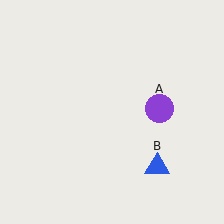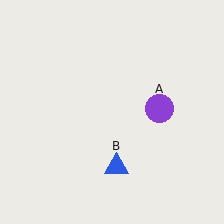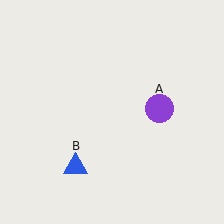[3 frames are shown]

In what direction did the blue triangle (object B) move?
The blue triangle (object B) moved left.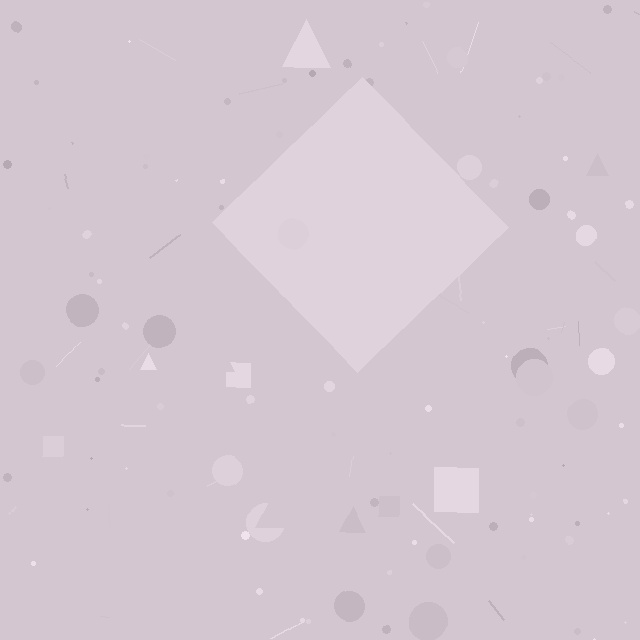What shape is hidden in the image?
A diamond is hidden in the image.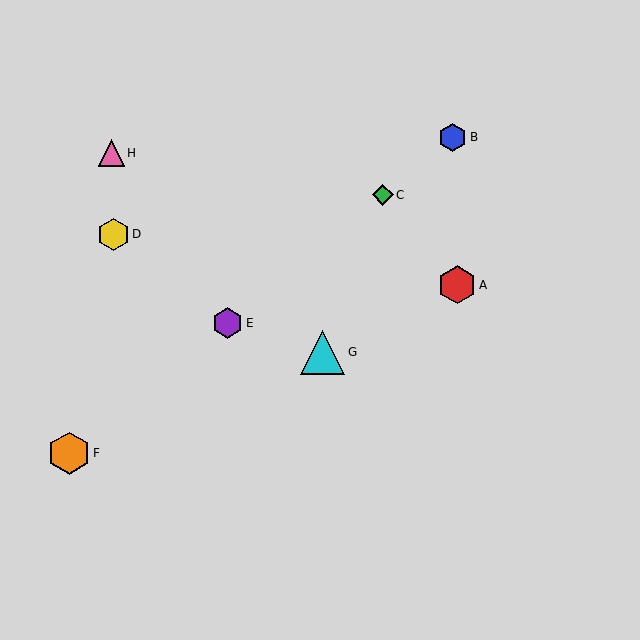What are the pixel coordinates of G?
Object G is at (323, 352).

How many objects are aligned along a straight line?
4 objects (B, C, E, F) are aligned along a straight line.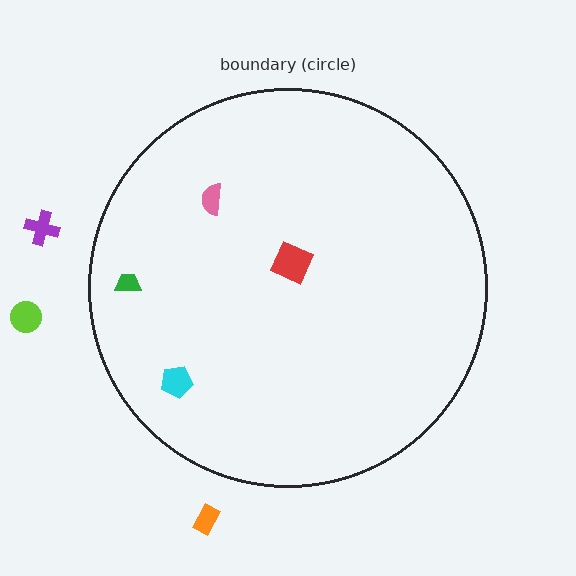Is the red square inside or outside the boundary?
Inside.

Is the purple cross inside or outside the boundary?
Outside.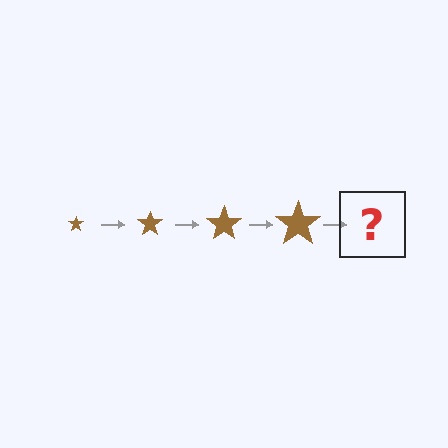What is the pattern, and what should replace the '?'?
The pattern is that the star gets progressively larger each step. The '?' should be a brown star, larger than the previous one.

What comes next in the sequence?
The next element should be a brown star, larger than the previous one.